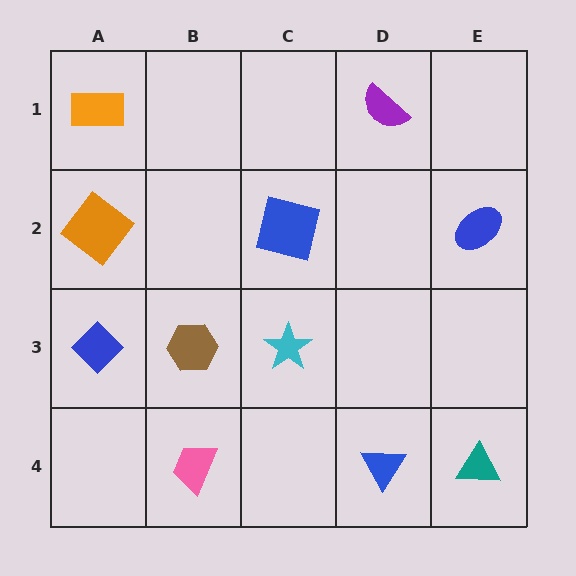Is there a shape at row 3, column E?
No, that cell is empty.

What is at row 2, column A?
An orange diamond.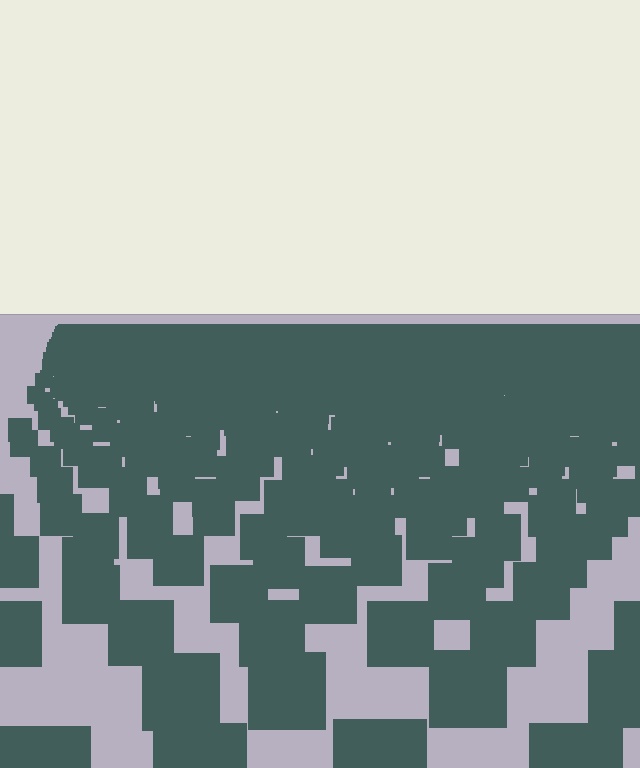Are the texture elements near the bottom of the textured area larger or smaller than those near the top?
Larger. Near the bottom, elements are closer to the viewer and appear at a bigger on-screen size.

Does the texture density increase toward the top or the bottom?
Density increases toward the top.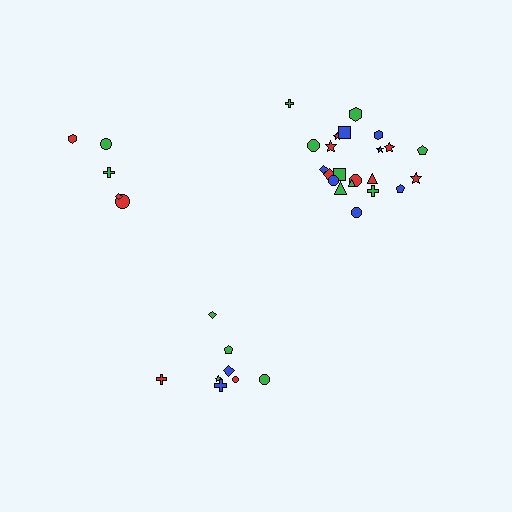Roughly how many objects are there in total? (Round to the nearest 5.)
Roughly 35 objects in total.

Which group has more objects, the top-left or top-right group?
The top-right group.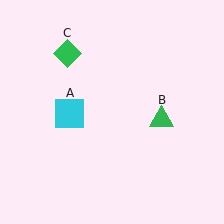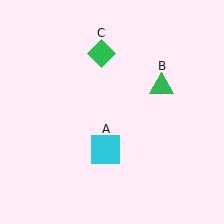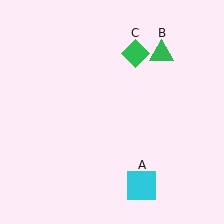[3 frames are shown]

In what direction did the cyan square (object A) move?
The cyan square (object A) moved down and to the right.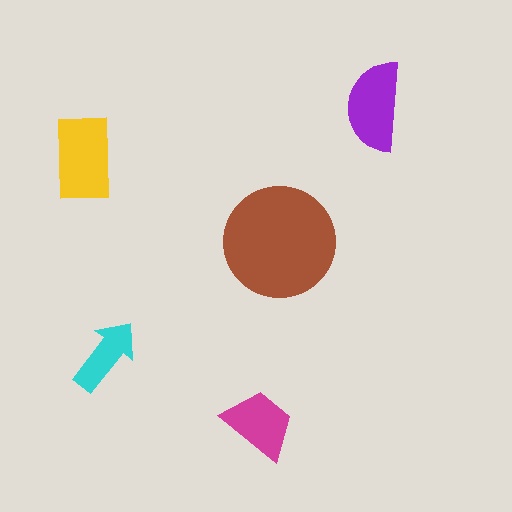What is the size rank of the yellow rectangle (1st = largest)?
2nd.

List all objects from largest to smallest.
The brown circle, the yellow rectangle, the purple semicircle, the magenta trapezoid, the cyan arrow.